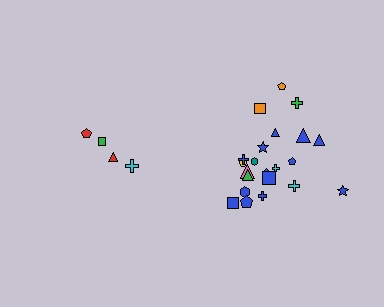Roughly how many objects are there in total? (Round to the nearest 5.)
Roughly 25 objects in total.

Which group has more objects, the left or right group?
The right group.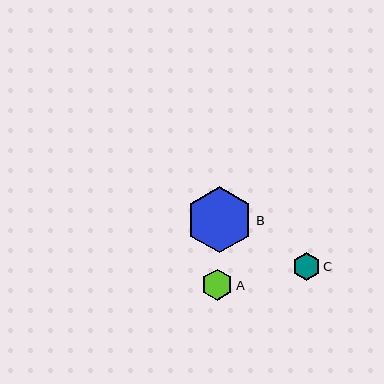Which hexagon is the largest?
Hexagon B is the largest with a size of approximately 66 pixels.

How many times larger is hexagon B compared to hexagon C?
Hexagon B is approximately 2.4 times the size of hexagon C.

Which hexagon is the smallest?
Hexagon C is the smallest with a size of approximately 28 pixels.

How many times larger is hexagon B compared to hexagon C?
Hexagon B is approximately 2.4 times the size of hexagon C.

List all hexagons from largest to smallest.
From largest to smallest: B, A, C.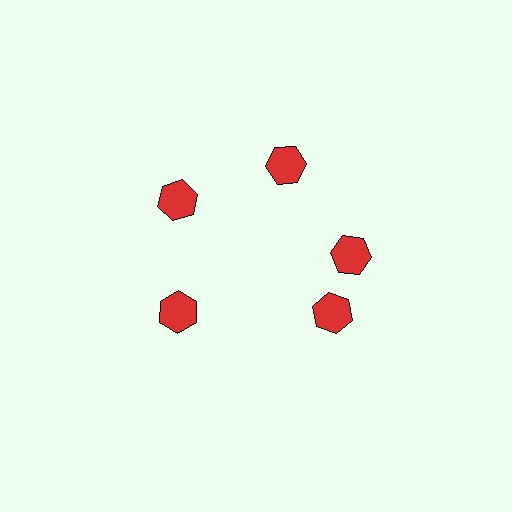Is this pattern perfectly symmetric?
No. The 5 red hexagons are arranged in a ring, but one element near the 5 o'clock position is rotated out of alignment along the ring, breaking the 5-fold rotational symmetry.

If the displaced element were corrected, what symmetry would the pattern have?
It would have 5-fold rotational symmetry — the pattern would map onto itself every 72 degrees.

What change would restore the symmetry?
The symmetry would be restored by rotating it back into even spacing with its neighbors so that all 5 hexagons sit at equal angles and equal distance from the center.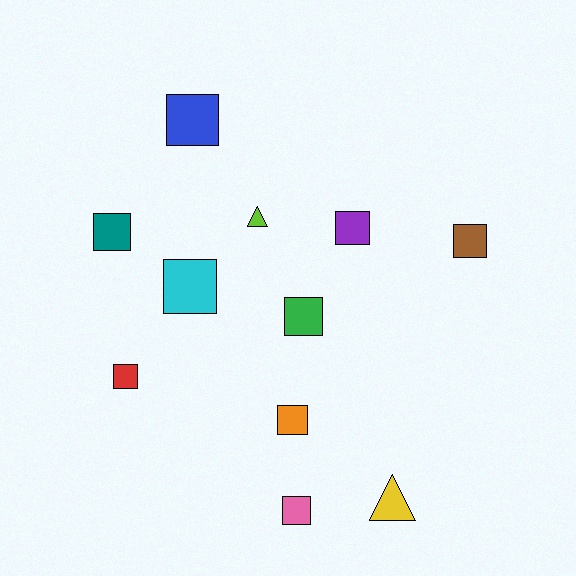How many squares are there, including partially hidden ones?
There are 9 squares.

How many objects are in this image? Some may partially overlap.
There are 11 objects.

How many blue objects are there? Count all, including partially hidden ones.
There is 1 blue object.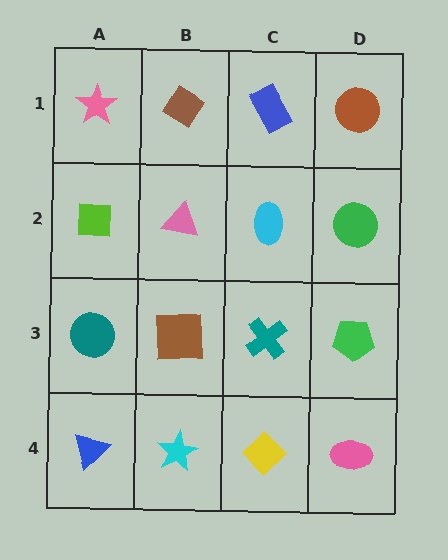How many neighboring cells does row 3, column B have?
4.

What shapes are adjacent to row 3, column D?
A green circle (row 2, column D), a pink ellipse (row 4, column D), a teal cross (row 3, column C).